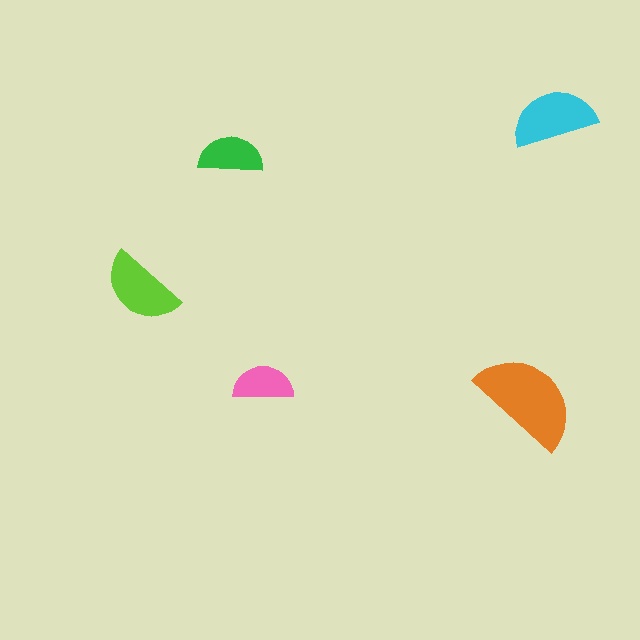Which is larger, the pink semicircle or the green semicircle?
The green one.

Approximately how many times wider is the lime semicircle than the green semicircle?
About 1.5 times wider.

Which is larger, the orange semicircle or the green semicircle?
The orange one.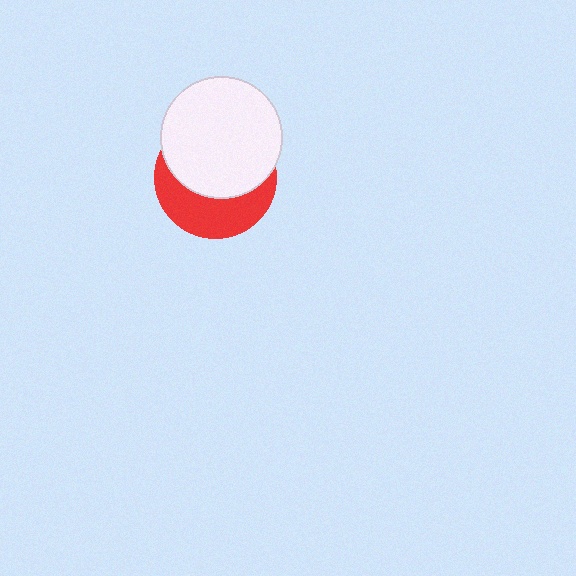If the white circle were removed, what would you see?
You would see the complete red circle.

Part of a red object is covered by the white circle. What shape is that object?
It is a circle.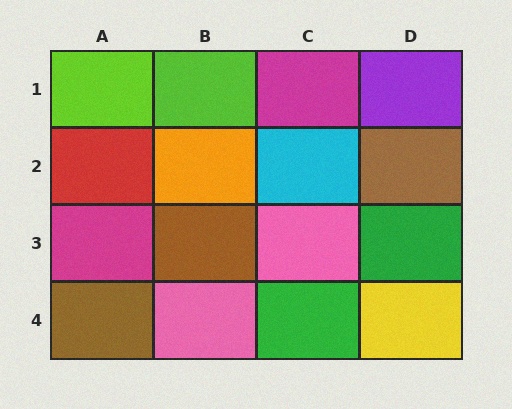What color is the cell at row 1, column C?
Magenta.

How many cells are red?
1 cell is red.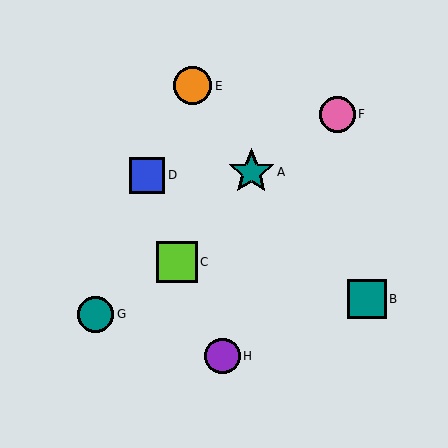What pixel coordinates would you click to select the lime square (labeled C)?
Click at (177, 262) to select the lime square C.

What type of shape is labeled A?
Shape A is a teal star.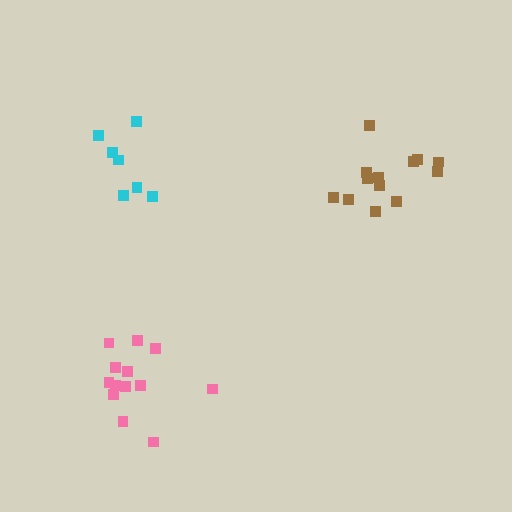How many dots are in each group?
Group 1: 7 dots, Group 2: 13 dots, Group 3: 13 dots (33 total).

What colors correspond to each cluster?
The clusters are colored: cyan, pink, brown.